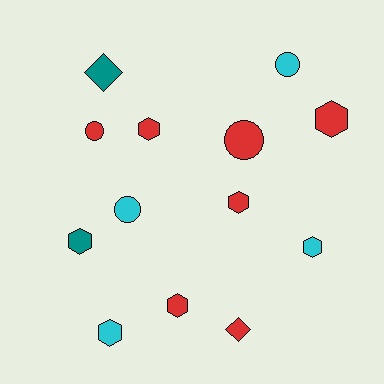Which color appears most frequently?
Red, with 7 objects.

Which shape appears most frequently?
Hexagon, with 7 objects.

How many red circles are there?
There are 2 red circles.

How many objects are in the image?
There are 13 objects.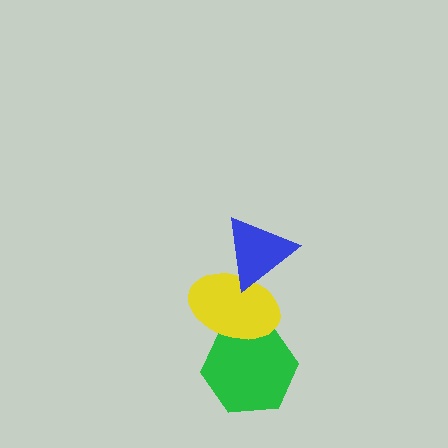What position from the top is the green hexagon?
The green hexagon is 3rd from the top.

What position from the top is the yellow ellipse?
The yellow ellipse is 2nd from the top.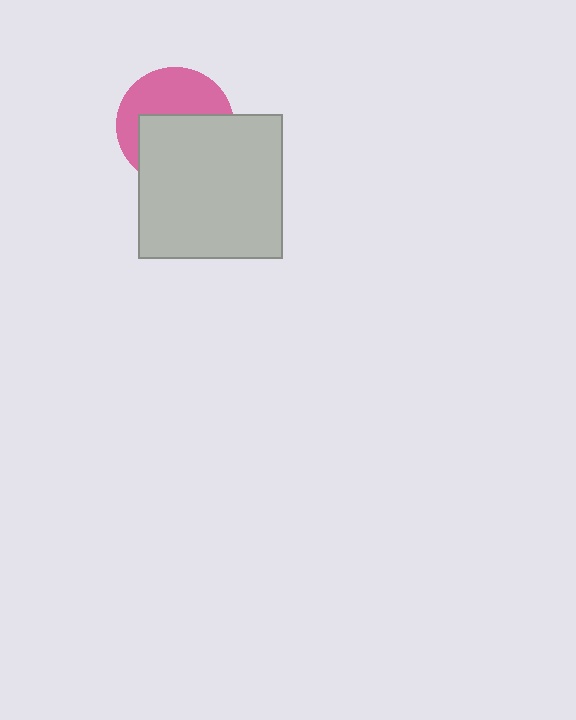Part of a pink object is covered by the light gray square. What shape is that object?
It is a circle.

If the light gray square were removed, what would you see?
You would see the complete pink circle.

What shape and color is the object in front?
The object in front is a light gray square.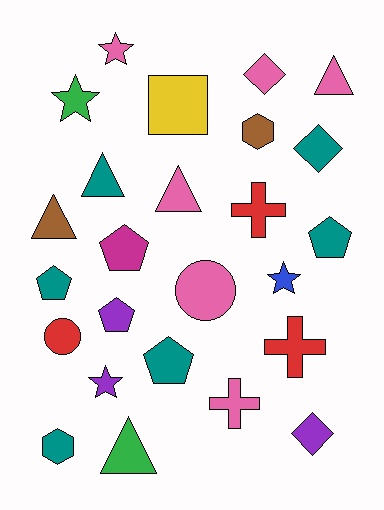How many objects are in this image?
There are 25 objects.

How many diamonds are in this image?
There are 3 diamonds.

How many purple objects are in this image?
There are 3 purple objects.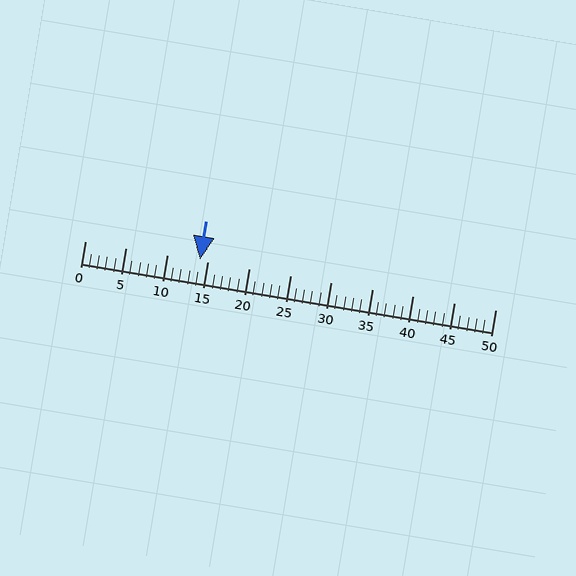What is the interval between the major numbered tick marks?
The major tick marks are spaced 5 units apart.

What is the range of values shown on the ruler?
The ruler shows values from 0 to 50.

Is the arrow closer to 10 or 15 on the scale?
The arrow is closer to 15.